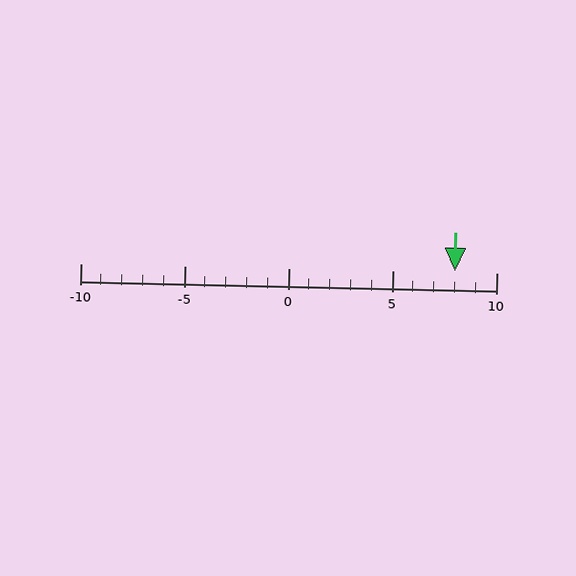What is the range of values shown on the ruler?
The ruler shows values from -10 to 10.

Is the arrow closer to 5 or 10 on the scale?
The arrow is closer to 10.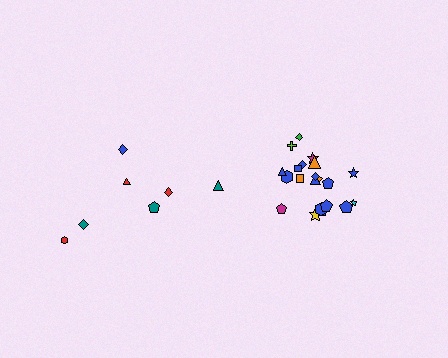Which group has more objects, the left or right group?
The right group.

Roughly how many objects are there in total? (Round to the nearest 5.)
Roughly 30 objects in total.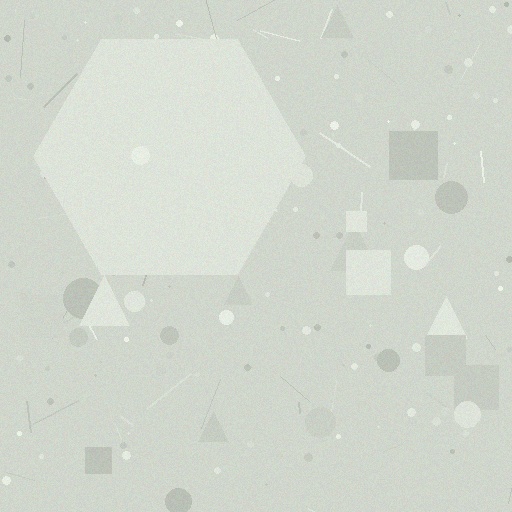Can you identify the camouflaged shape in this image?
The camouflaged shape is a hexagon.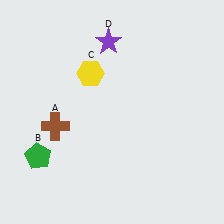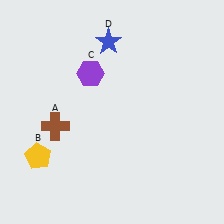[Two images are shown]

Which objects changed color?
B changed from green to yellow. C changed from yellow to purple. D changed from purple to blue.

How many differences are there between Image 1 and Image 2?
There are 3 differences between the two images.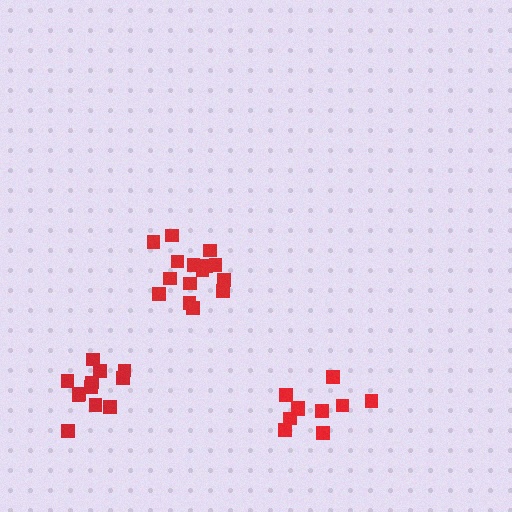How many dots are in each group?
Group 1: 15 dots, Group 2: 10 dots, Group 3: 12 dots (37 total).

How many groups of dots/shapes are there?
There are 3 groups.